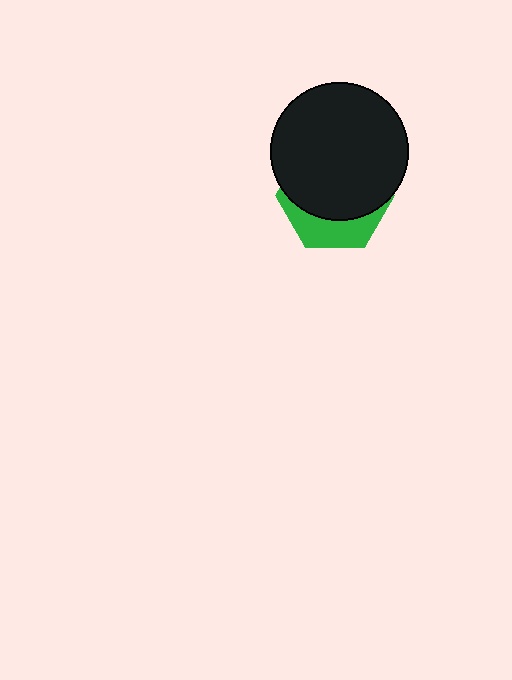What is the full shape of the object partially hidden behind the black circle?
The partially hidden object is a green hexagon.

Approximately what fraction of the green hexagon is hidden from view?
Roughly 70% of the green hexagon is hidden behind the black circle.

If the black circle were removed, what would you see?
You would see the complete green hexagon.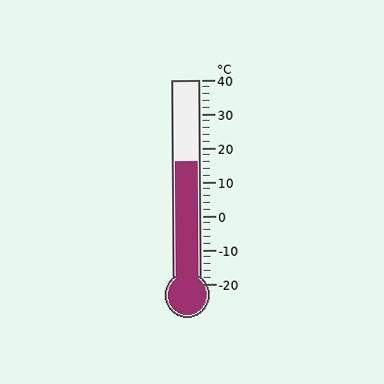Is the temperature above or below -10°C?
The temperature is above -10°C.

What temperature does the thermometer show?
The thermometer shows approximately 16°C.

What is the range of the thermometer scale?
The thermometer scale ranges from -20°C to 40°C.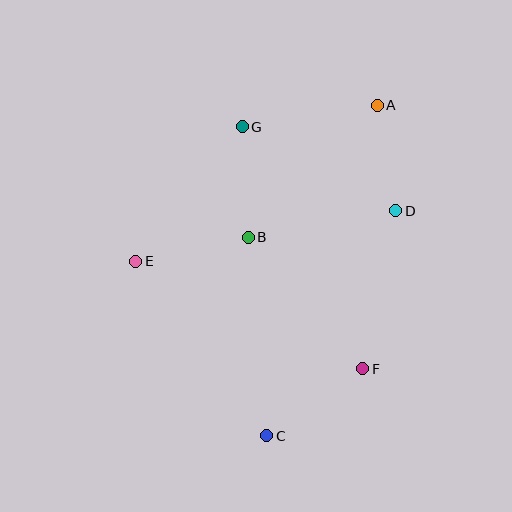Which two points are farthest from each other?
Points A and C are farthest from each other.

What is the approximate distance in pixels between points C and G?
The distance between C and G is approximately 310 pixels.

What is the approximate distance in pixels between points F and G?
The distance between F and G is approximately 271 pixels.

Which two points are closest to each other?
Points A and D are closest to each other.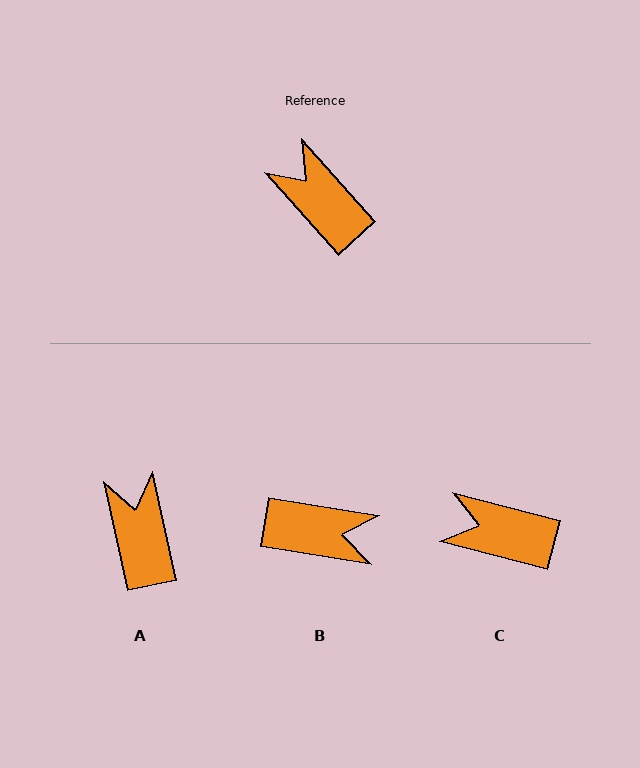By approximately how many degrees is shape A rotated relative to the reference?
Approximately 30 degrees clockwise.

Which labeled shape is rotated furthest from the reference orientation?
B, about 141 degrees away.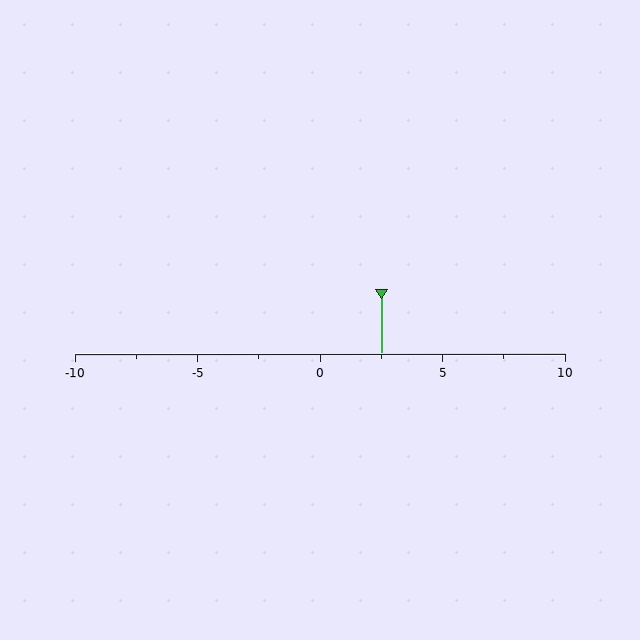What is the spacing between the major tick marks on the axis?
The major ticks are spaced 5 apart.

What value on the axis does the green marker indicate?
The marker indicates approximately 2.5.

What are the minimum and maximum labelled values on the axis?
The axis runs from -10 to 10.